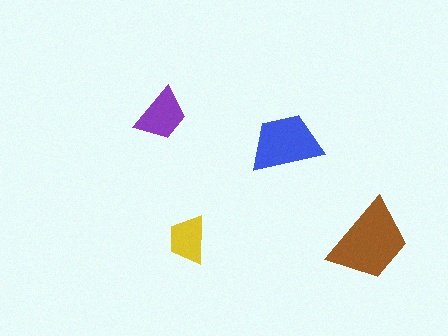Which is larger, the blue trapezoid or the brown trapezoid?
The brown one.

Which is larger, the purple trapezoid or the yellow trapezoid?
The purple one.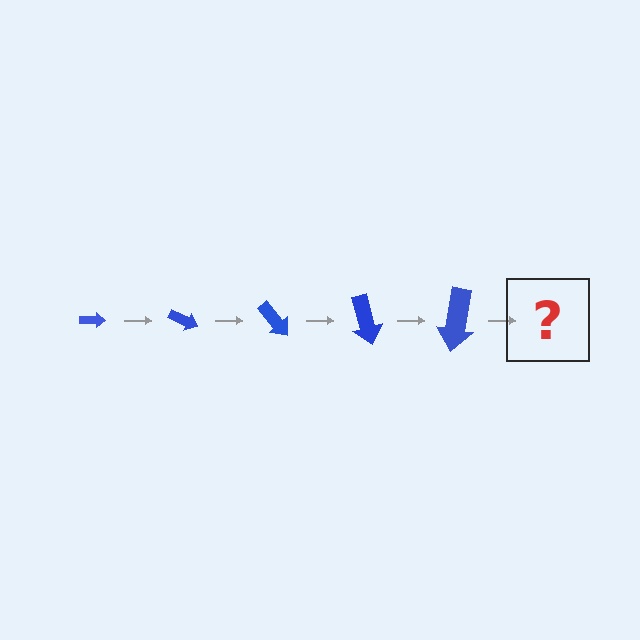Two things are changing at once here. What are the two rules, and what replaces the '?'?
The two rules are that the arrow grows larger each step and it rotates 25 degrees each step. The '?' should be an arrow, larger than the previous one and rotated 125 degrees from the start.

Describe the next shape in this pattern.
It should be an arrow, larger than the previous one and rotated 125 degrees from the start.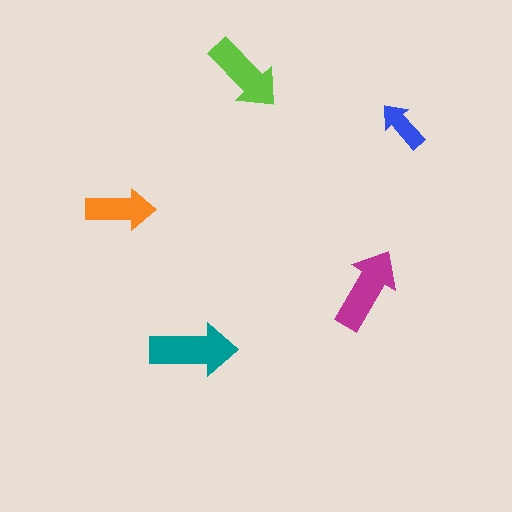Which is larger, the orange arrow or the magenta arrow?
The magenta one.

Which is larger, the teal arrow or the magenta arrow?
The teal one.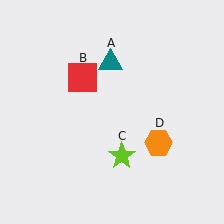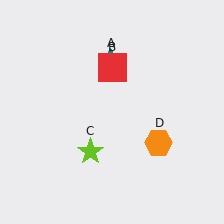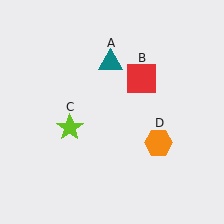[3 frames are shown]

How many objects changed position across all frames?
2 objects changed position: red square (object B), lime star (object C).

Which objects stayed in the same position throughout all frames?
Teal triangle (object A) and orange hexagon (object D) remained stationary.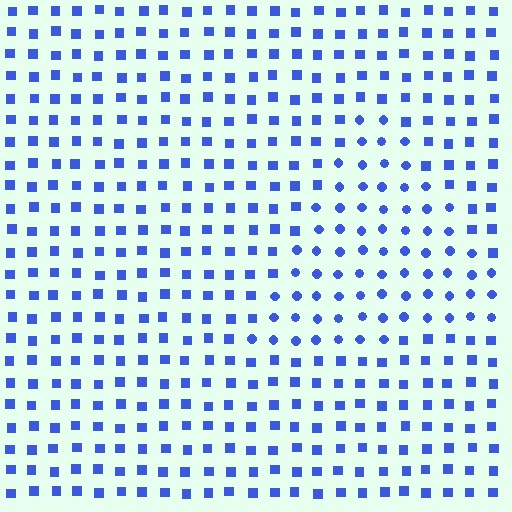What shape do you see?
I see a triangle.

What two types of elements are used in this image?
The image uses circles inside the triangle region and squares outside it.